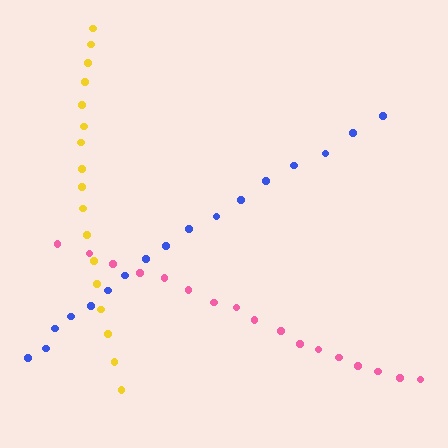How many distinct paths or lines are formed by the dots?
There are 3 distinct paths.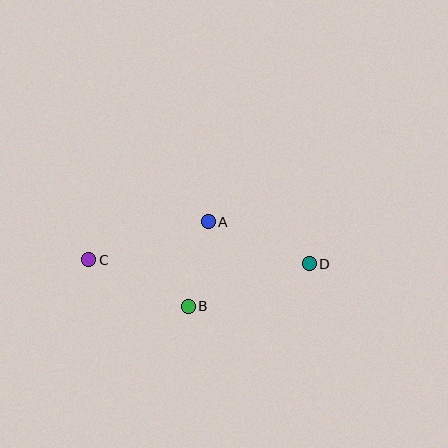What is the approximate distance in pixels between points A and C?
The distance between A and C is approximately 125 pixels.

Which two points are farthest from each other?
Points C and D are farthest from each other.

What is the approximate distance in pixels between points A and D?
The distance between A and D is approximately 109 pixels.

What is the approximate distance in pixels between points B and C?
The distance between B and C is approximately 110 pixels.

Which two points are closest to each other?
Points A and B are closest to each other.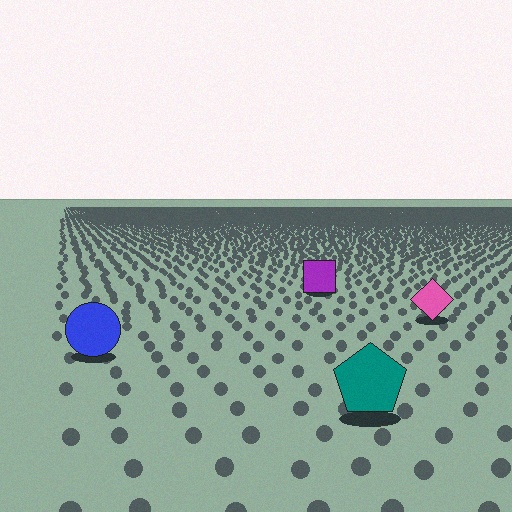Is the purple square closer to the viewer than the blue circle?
No. The blue circle is closer — you can tell from the texture gradient: the ground texture is coarser near it.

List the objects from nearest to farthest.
From nearest to farthest: the teal pentagon, the blue circle, the pink diamond, the purple square.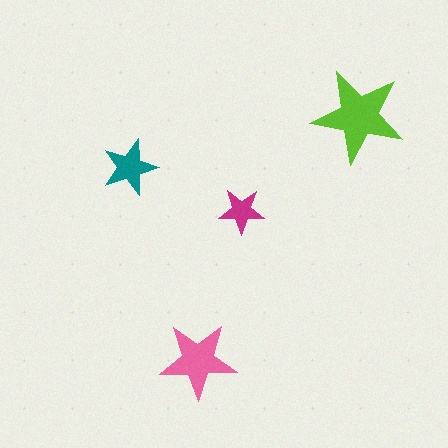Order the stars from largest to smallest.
the lime one, the pink one, the teal one, the magenta one.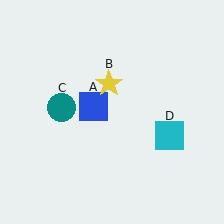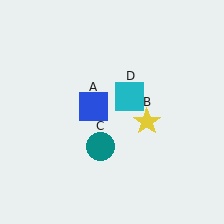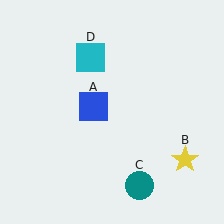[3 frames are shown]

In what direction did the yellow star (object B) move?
The yellow star (object B) moved down and to the right.